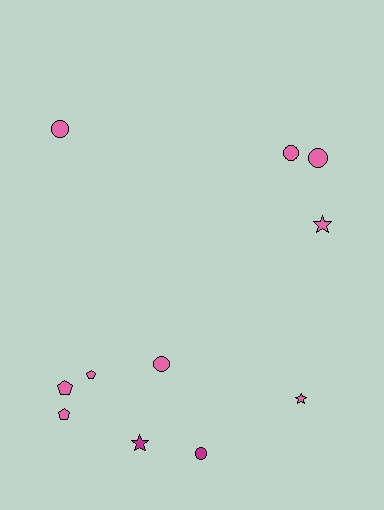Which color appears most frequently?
Pink, with 9 objects.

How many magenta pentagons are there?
There are no magenta pentagons.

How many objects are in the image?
There are 11 objects.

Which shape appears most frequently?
Circle, with 5 objects.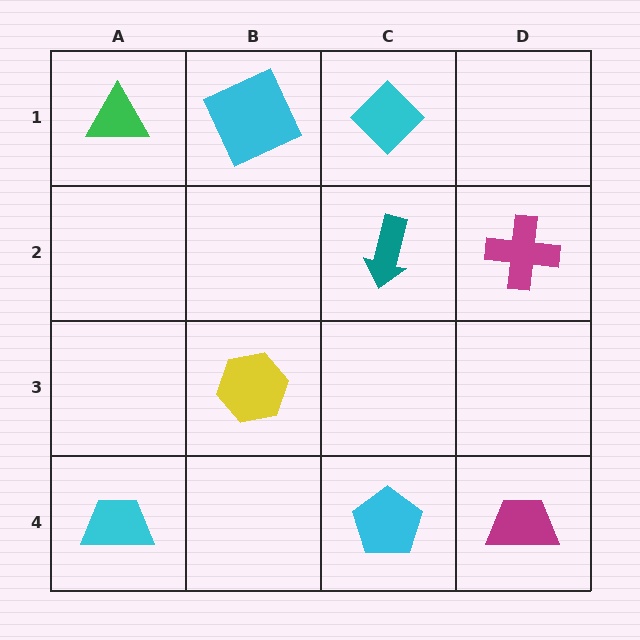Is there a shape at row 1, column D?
No, that cell is empty.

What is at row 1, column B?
A cyan square.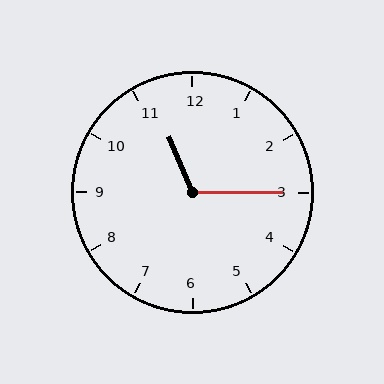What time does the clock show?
11:15.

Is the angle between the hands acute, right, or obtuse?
It is obtuse.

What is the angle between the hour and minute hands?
Approximately 112 degrees.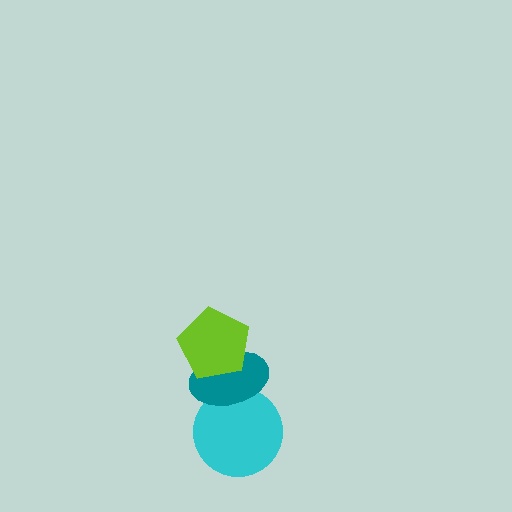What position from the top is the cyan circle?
The cyan circle is 3rd from the top.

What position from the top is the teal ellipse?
The teal ellipse is 2nd from the top.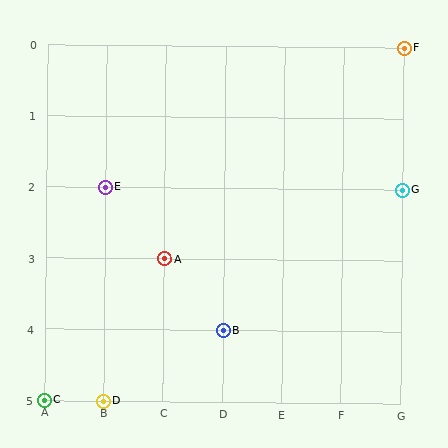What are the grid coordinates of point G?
Point G is at grid coordinates (G, 2).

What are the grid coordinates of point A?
Point A is at grid coordinates (C, 3).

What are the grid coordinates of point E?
Point E is at grid coordinates (B, 2).